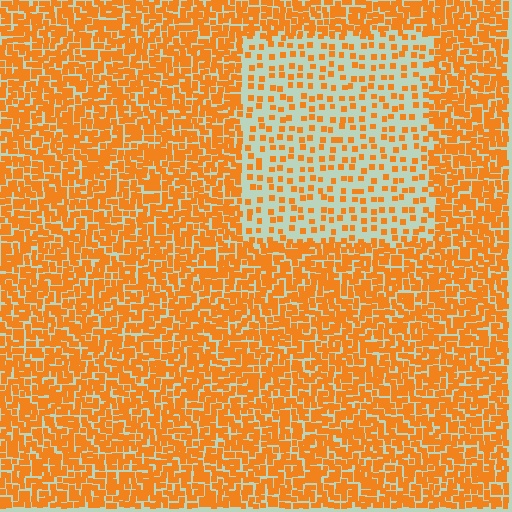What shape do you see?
I see a rectangle.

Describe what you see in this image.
The image contains small orange elements arranged at two different densities. A rectangle-shaped region is visible where the elements are less densely packed than the surrounding area.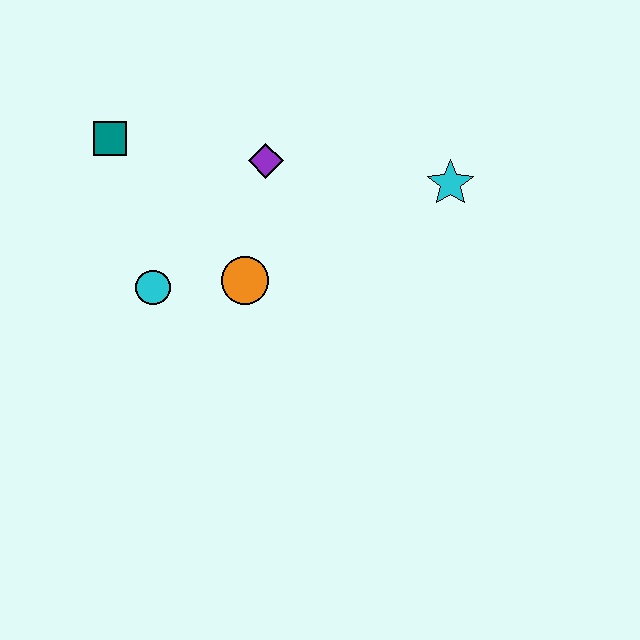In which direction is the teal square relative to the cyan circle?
The teal square is above the cyan circle.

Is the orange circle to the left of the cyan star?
Yes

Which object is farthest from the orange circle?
The cyan star is farthest from the orange circle.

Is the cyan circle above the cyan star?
No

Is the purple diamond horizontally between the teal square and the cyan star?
Yes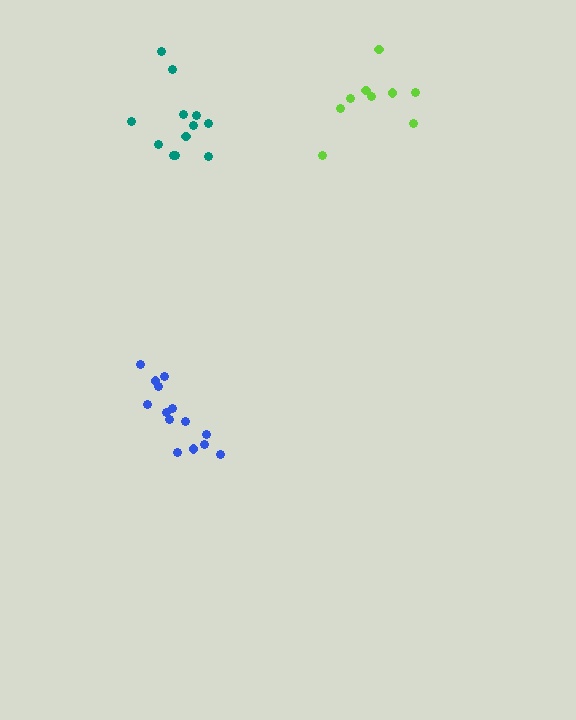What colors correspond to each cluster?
The clusters are colored: blue, lime, teal.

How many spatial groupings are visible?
There are 3 spatial groupings.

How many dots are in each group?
Group 1: 14 dots, Group 2: 9 dots, Group 3: 12 dots (35 total).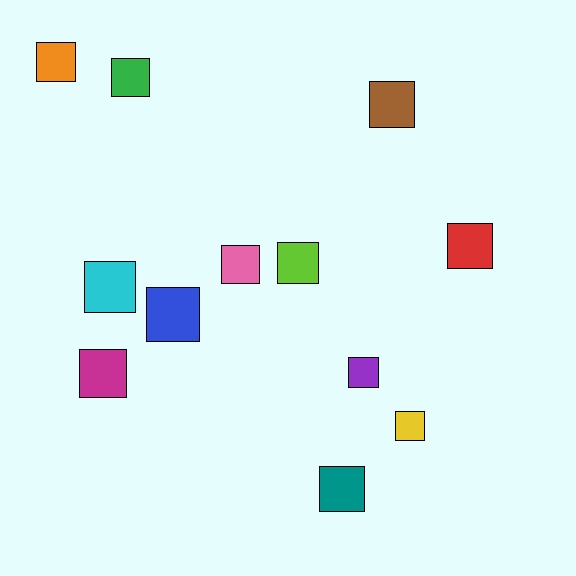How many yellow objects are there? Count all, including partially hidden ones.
There is 1 yellow object.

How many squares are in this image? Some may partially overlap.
There are 12 squares.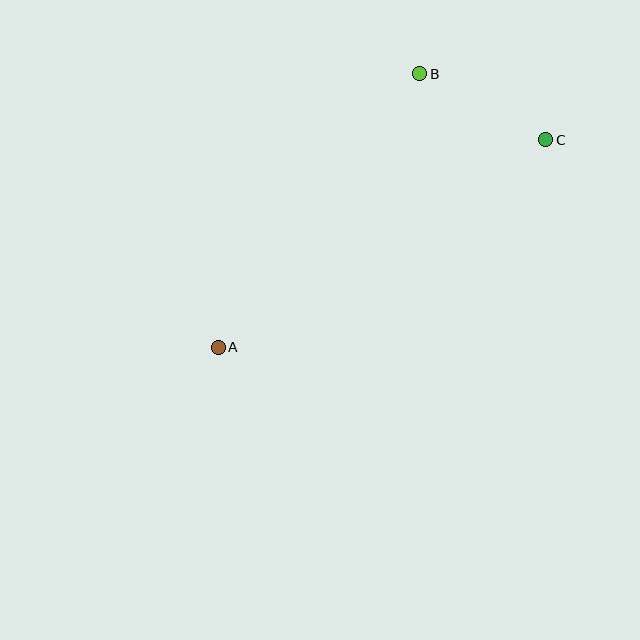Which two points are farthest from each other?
Points A and C are farthest from each other.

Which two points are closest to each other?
Points B and C are closest to each other.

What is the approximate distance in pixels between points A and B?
The distance between A and B is approximately 340 pixels.